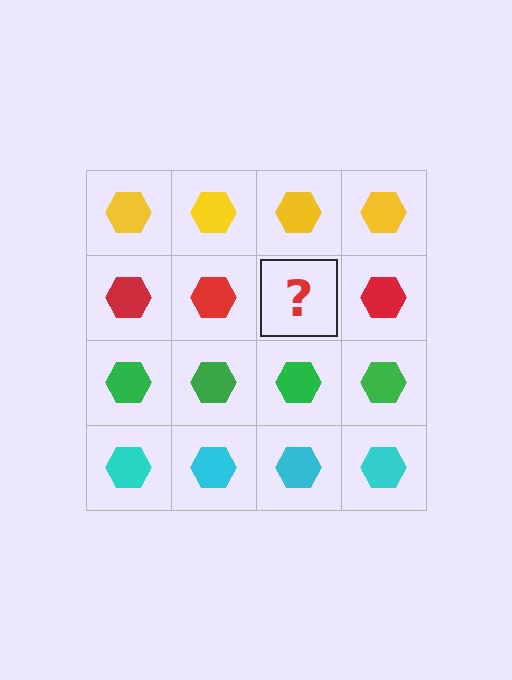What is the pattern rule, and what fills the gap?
The rule is that each row has a consistent color. The gap should be filled with a red hexagon.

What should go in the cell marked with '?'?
The missing cell should contain a red hexagon.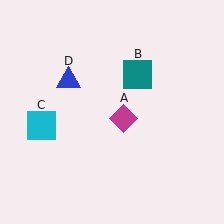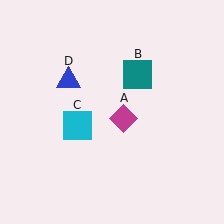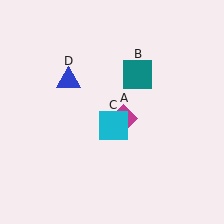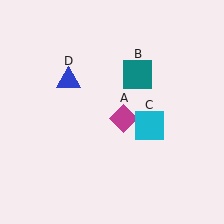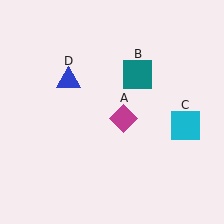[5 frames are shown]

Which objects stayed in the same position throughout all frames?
Magenta diamond (object A) and teal square (object B) and blue triangle (object D) remained stationary.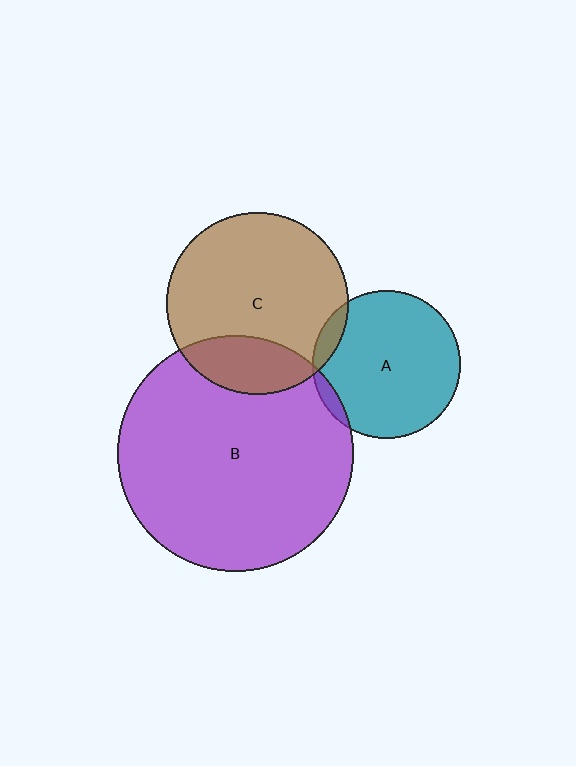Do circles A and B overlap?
Yes.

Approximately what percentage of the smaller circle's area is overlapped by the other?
Approximately 5%.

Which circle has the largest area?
Circle B (purple).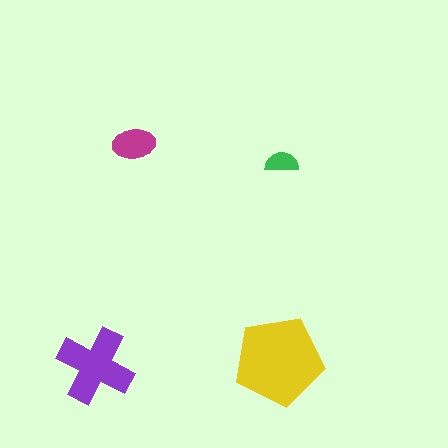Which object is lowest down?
The purple cross is bottommost.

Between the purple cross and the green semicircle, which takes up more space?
The purple cross.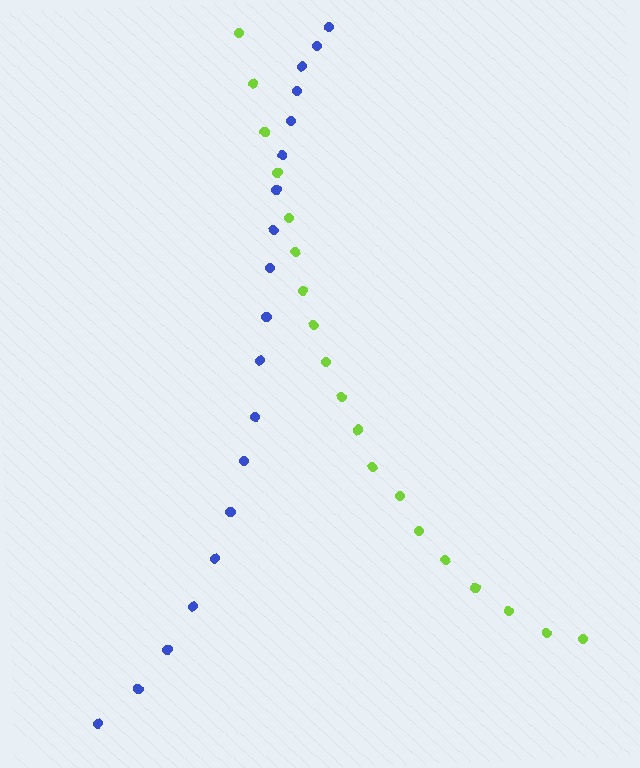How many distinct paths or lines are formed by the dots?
There are 2 distinct paths.